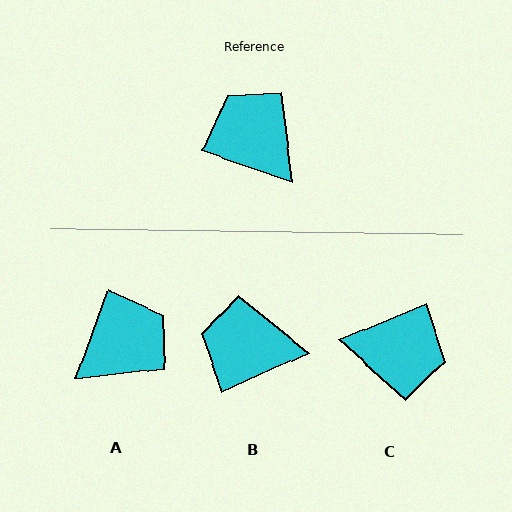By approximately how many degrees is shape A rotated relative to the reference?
Approximately 90 degrees clockwise.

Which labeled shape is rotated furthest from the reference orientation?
C, about 138 degrees away.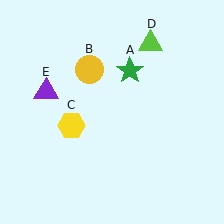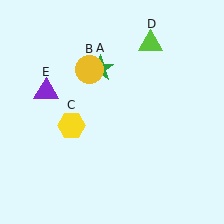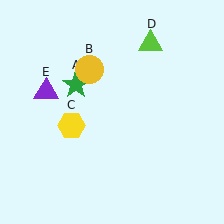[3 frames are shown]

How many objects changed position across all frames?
1 object changed position: green star (object A).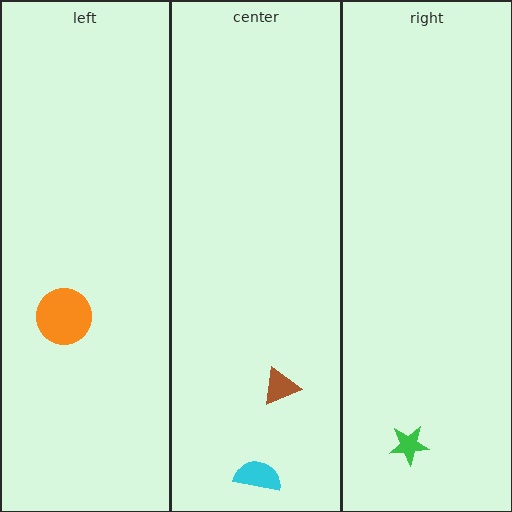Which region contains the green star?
The right region.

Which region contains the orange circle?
The left region.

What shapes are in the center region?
The brown triangle, the cyan semicircle.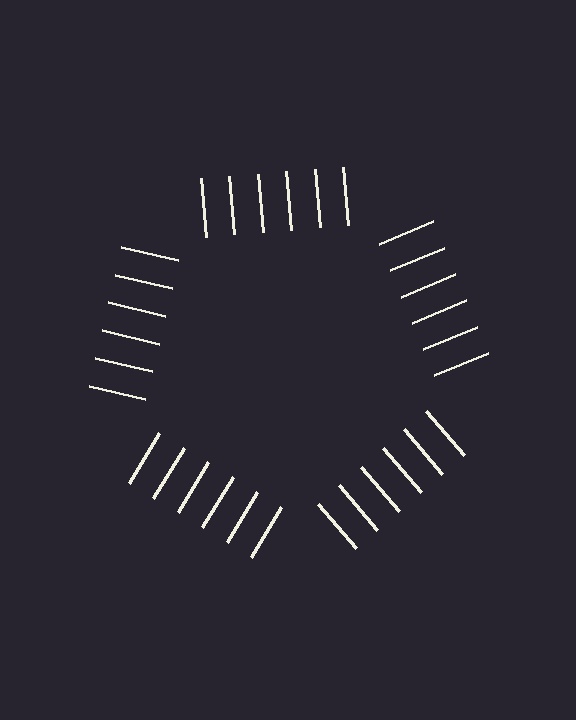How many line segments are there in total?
30 — 6 along each of the 5 edges.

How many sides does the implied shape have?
5 sides — the line-ends trace a pentagon.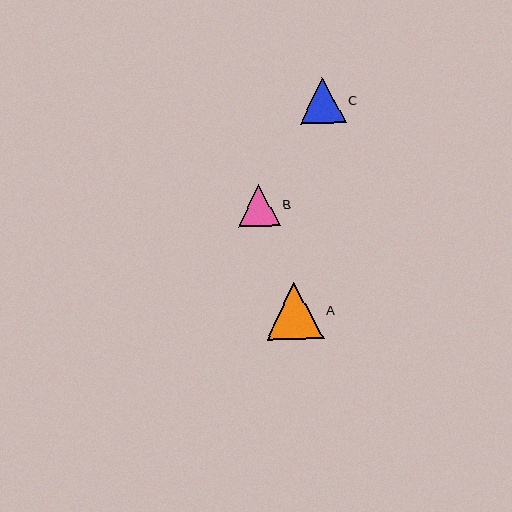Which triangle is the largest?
Triangle A is the largest with a size of approximately 57 pixels.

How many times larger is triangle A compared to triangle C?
Triangle A is approximately 1.2 times the size of triangle C.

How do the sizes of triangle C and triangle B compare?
Triangle C and triangle B are approximately the same size.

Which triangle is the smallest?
Triangle B is the smallest with a size of approximately 42 pixels.